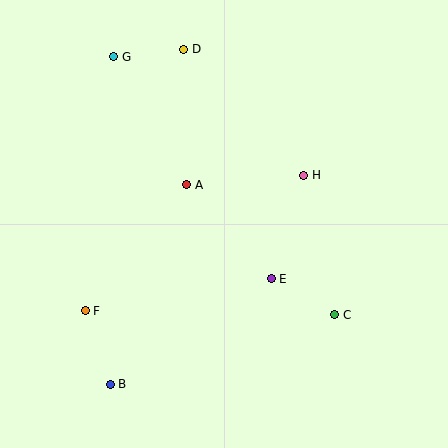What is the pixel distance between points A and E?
The distance between A and E is 126 pixels.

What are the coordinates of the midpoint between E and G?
The midpoint between E and G is at (192, 168).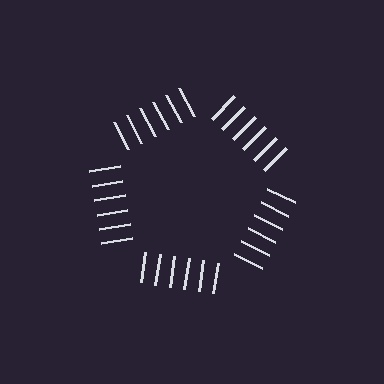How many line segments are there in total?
30 — 6 along each of the 5 edges.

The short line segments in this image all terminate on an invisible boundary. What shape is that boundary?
An illusory pentagon — the line segments terminate on its edges but no continuous stroke is drawn.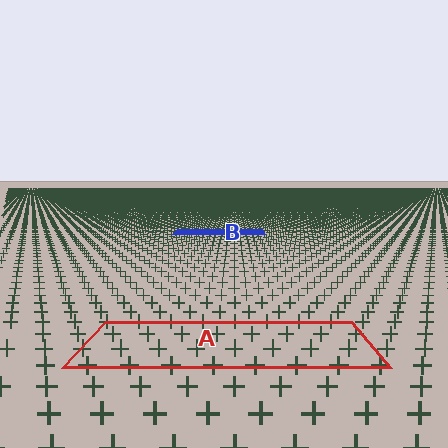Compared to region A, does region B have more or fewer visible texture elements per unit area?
Region B has more texture elements per unit area — they are packed more densely because it is farther away.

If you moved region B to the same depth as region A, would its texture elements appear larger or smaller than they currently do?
They would appear larger. At a closer depth, the same texture elements are projected at a bigger on-screen size.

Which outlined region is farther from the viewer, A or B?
Region B is farther from the viewer — the texture elements inside it appear smaller and more densely packed.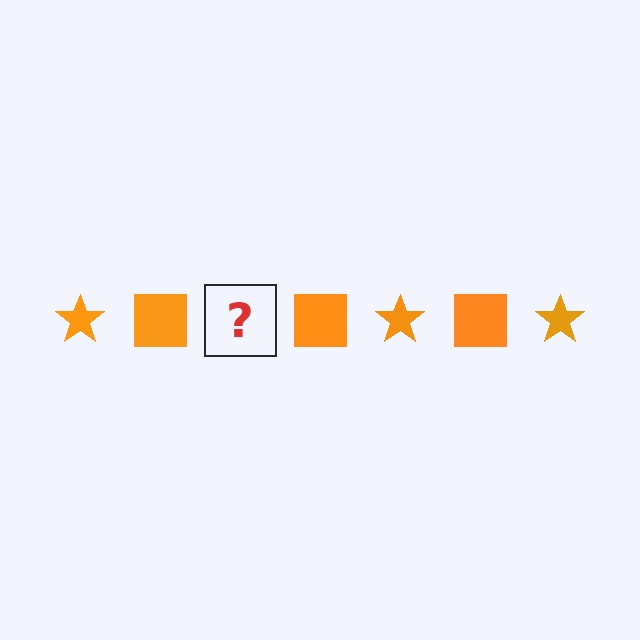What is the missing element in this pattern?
The missing element is an orange star.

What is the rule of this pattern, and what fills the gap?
The rule is that the pattern cycles through star, square shapes in orange. The gap should be filled with an orange star.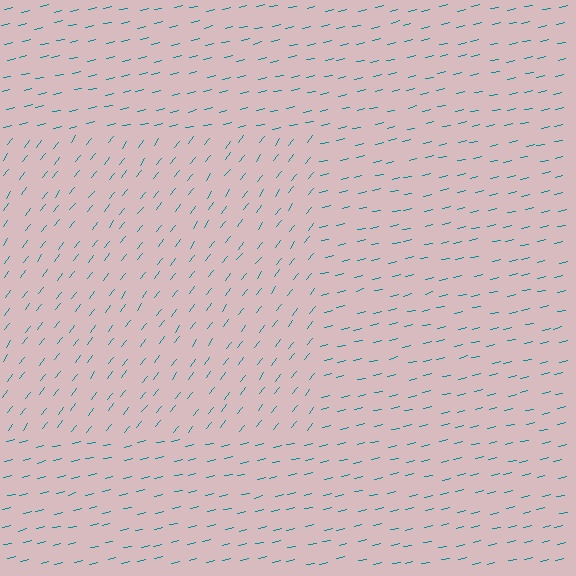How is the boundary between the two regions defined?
The boundary is defined purely by a change in line orientation (approximately 40 degrees difference). All lines are the same color and thickness.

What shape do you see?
I see a rectangle.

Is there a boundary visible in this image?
Yes, there is a texture boundary formed by a change in line orientation.